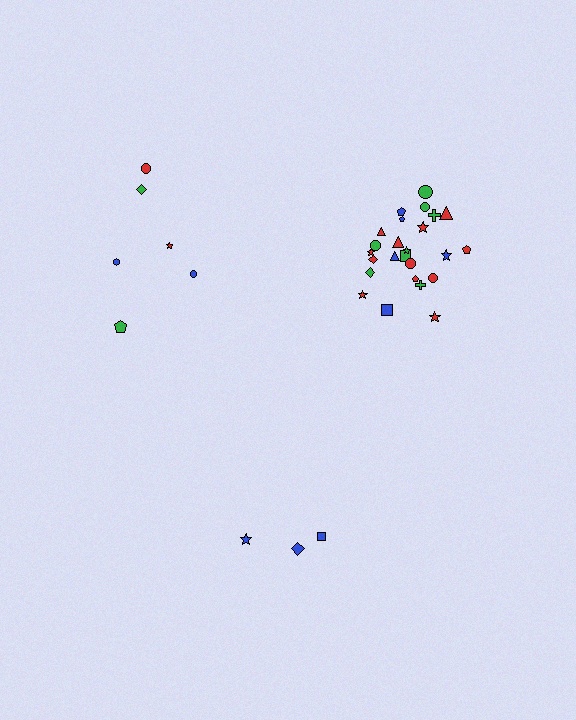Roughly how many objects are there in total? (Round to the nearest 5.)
Roughly 35 objects in total.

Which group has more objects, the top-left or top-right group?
The top-right group.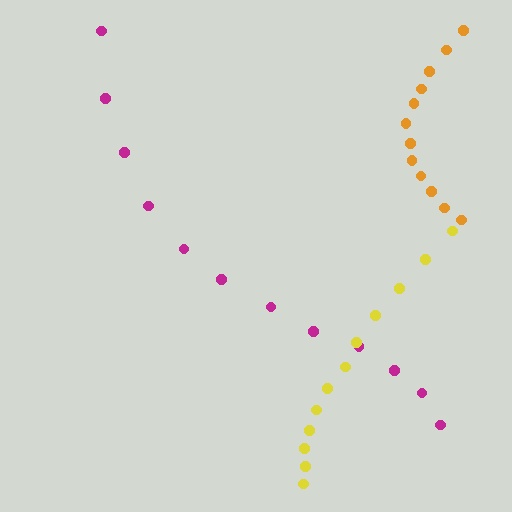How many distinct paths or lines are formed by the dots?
There are 3 distinct paths.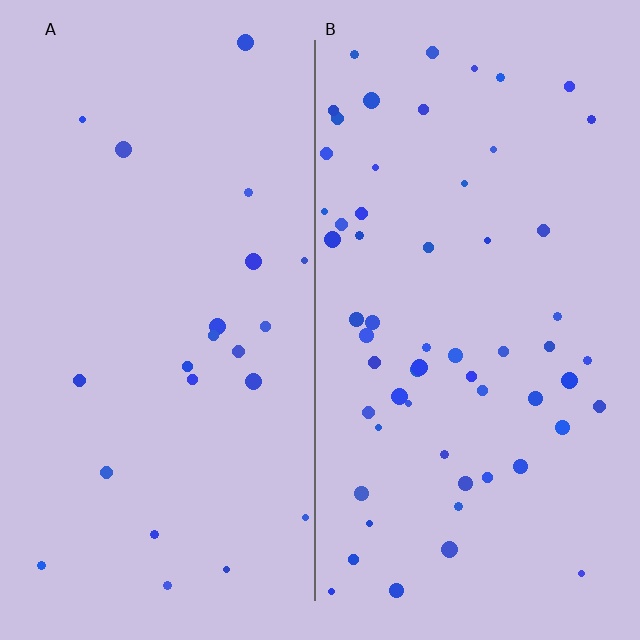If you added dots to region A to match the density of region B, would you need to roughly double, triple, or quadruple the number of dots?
Approximately triple.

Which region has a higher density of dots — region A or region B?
B (the right).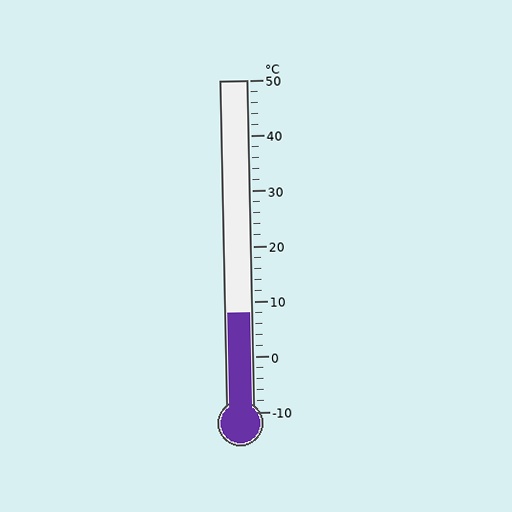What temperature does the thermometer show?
The thermometer shows approximately 8°C.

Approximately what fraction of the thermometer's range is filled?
The thermometer is filled to approximately 30% of its range.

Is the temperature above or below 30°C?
The temperature is below 30°C.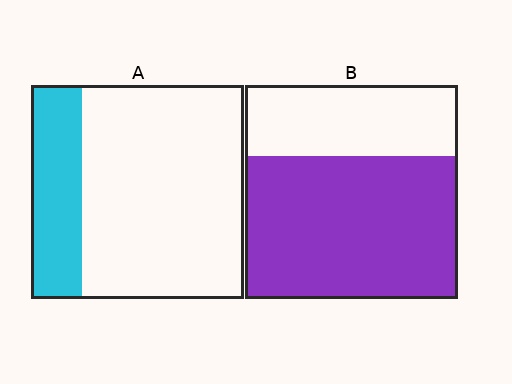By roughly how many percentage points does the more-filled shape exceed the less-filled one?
By roughly 45 percentage points (B over A).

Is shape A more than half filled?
No.